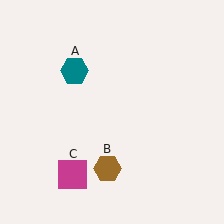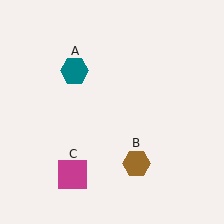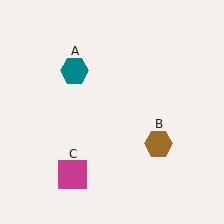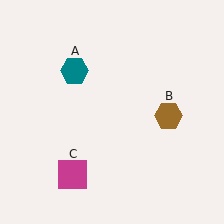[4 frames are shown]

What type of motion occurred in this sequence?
The brown hexagon (object B) rotated counterclockwise around the center of the scene.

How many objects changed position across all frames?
1 object changed position: brown hexagon (object B).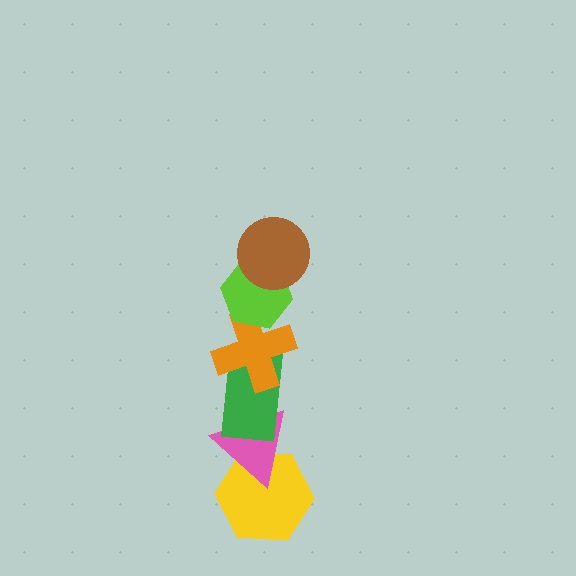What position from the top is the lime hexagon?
The lime hexagon is 2nd from the top.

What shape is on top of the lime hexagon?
The brown circle is on top of the lime hexagon.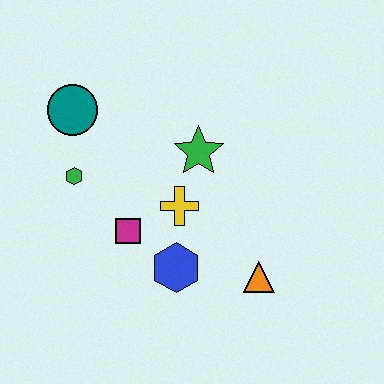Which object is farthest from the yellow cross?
The teal circle is farthest from the yellow cross.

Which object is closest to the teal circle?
The green hexagon is closest to the teal circle.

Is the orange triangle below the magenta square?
Yes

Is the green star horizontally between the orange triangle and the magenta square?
Yes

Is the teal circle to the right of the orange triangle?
No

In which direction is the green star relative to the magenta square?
The green star is above the magenta square.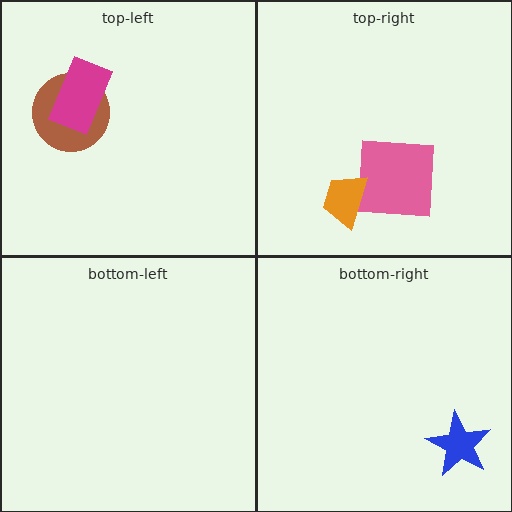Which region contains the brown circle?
The top-left region.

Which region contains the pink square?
The top-right region.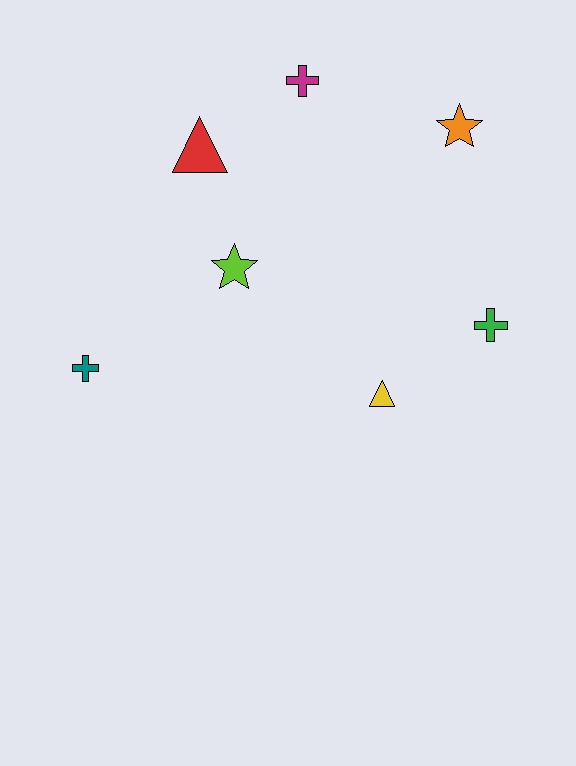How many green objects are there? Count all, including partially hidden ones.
There is 1 green object.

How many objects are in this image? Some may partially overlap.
There are 7 objects.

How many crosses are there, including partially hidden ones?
There are 3 crosses.